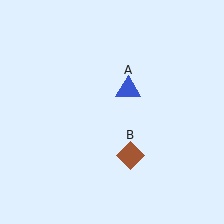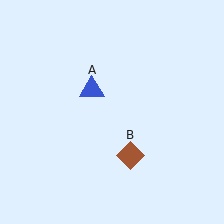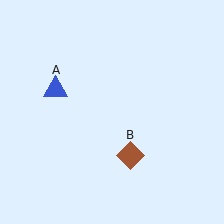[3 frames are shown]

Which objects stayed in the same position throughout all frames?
Brown diamond (object B) remained stationary.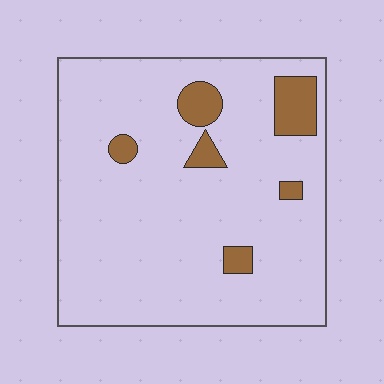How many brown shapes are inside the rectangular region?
6.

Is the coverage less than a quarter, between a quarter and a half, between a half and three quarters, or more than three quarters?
Less than a quarter.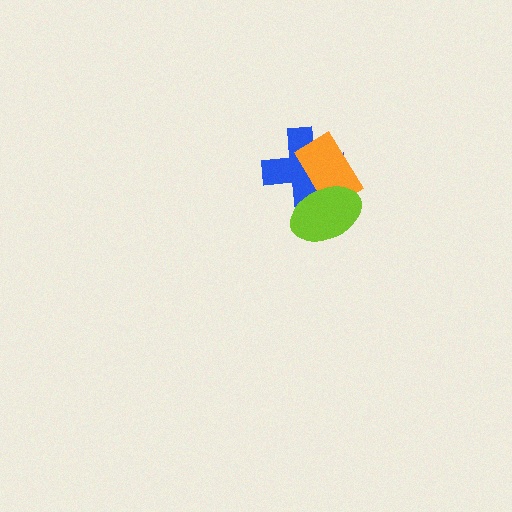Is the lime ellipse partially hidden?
No, no other shape covers it.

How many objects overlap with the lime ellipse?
2 objects overlap with the lime ellipse.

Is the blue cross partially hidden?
Yes, it is partially covered by another shape.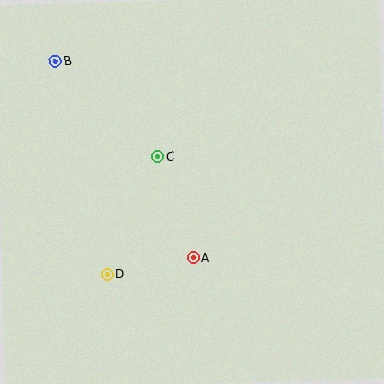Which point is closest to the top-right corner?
Point C is closest to the top-right corner.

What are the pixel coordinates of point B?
Point B is at (55, 61).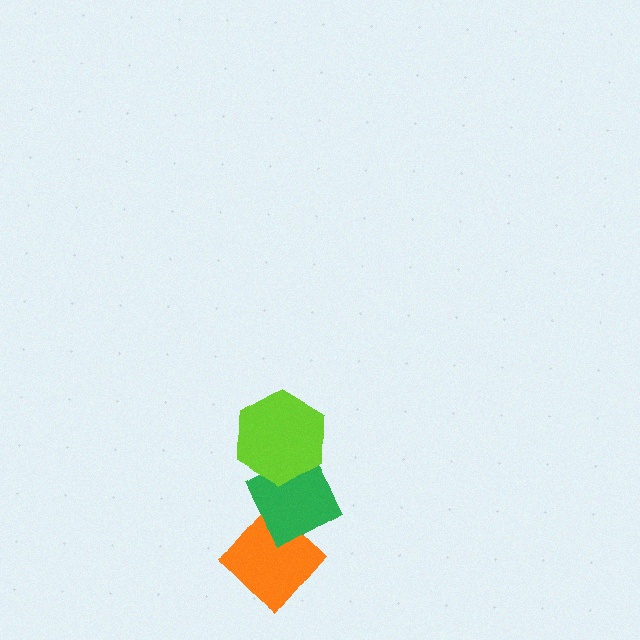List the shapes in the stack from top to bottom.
From top to bottom: the lime hexagon, the green diamond, the orange diamond.